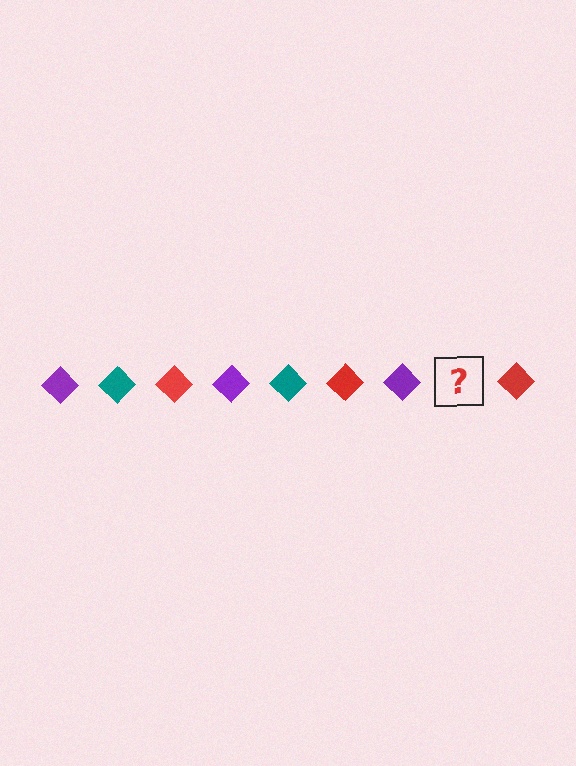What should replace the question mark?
The question mark should be replaced with a teal diamond.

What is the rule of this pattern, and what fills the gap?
The rule is that the pattern cycles through purple, teal, red diamonds. The gap should be filled with a teal diamond.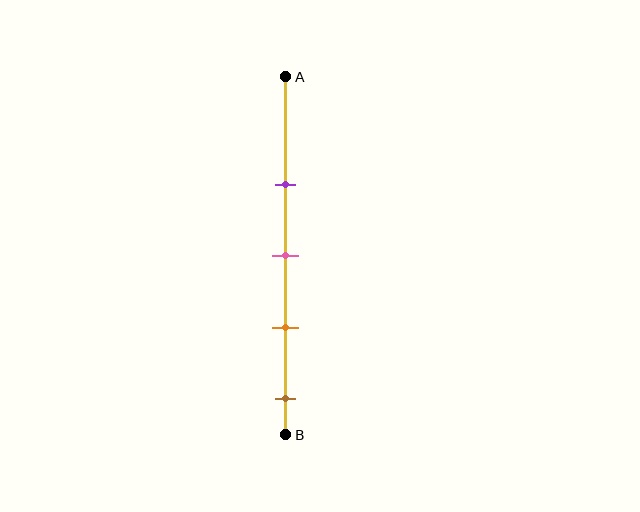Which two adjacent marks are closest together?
The pink and orange marks are the closest adjacent pair.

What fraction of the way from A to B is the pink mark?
The pink mark is approximately 50% (0.5) of the way from A to B.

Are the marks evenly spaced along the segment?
Yes, the marks are approximately evenly spaced.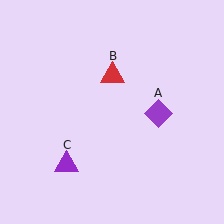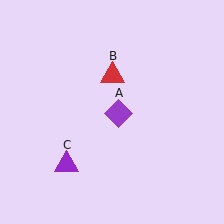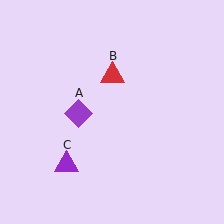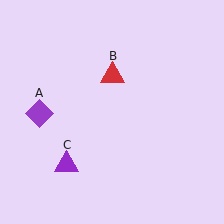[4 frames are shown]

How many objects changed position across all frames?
1 object changed position: purple diamond (object A).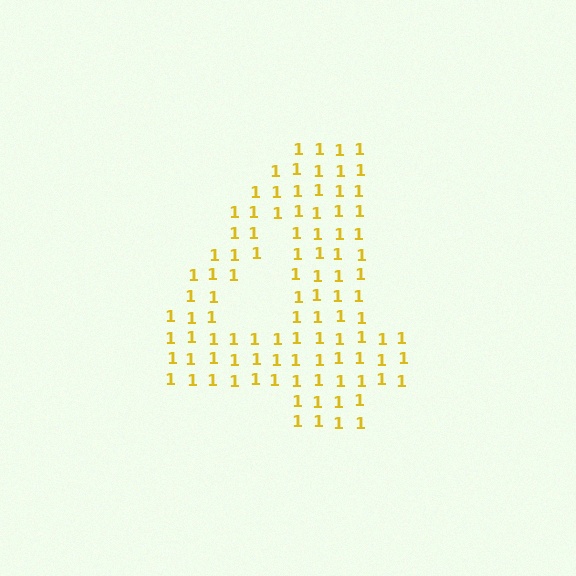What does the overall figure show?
The overall figure shows the digit 4.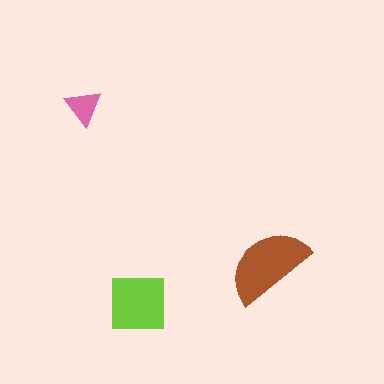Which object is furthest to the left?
The pink triangle is leftmost.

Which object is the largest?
The brown semicircle.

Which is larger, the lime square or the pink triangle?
The lime square.